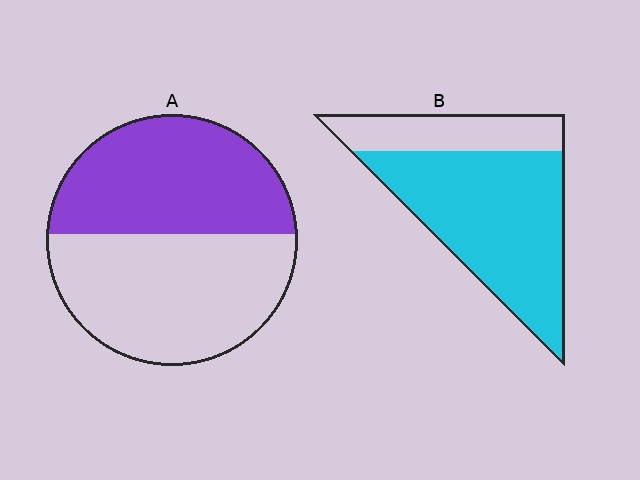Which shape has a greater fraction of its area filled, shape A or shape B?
Shape B.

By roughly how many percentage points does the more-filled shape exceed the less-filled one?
By roughly 25 percentage points (B over A).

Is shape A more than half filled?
Roughly half.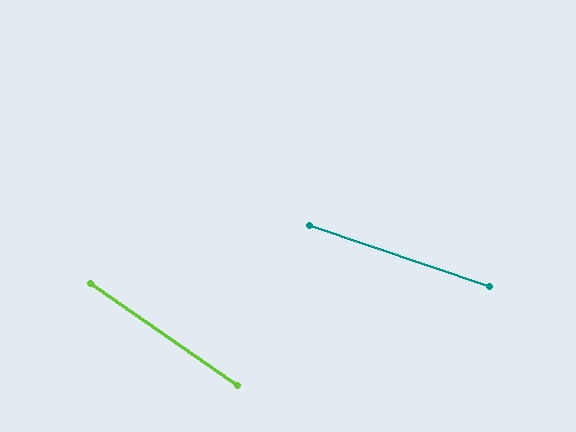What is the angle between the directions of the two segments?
Approximately 16 degrees.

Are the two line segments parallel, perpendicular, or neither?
Neither parallel nor perpendicular — they differ by about 16°.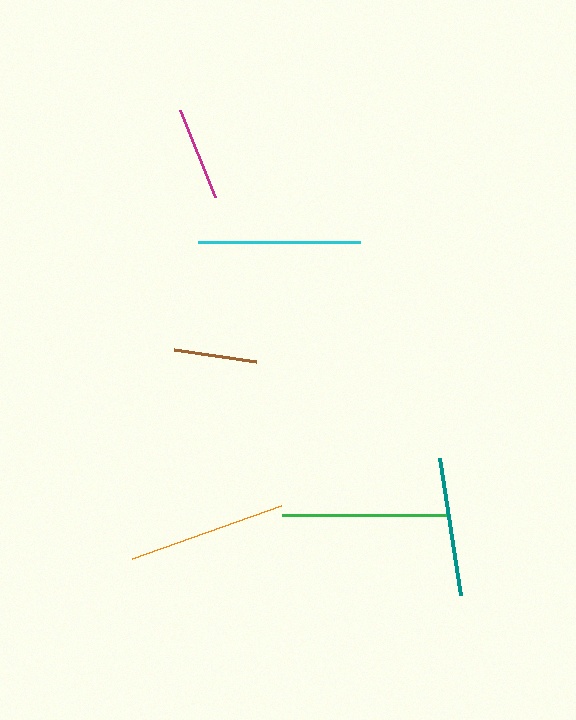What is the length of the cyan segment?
The cyan segment is approximately 162 pixels long.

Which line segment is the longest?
The green line is the longest at approximately 165 pixels.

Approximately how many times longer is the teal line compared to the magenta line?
The teal line is approximately 1.5 times the length of the magenta line.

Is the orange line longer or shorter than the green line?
The green line is longer than the orange line.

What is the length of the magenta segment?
The magenta segment is approximately 94 pixels long.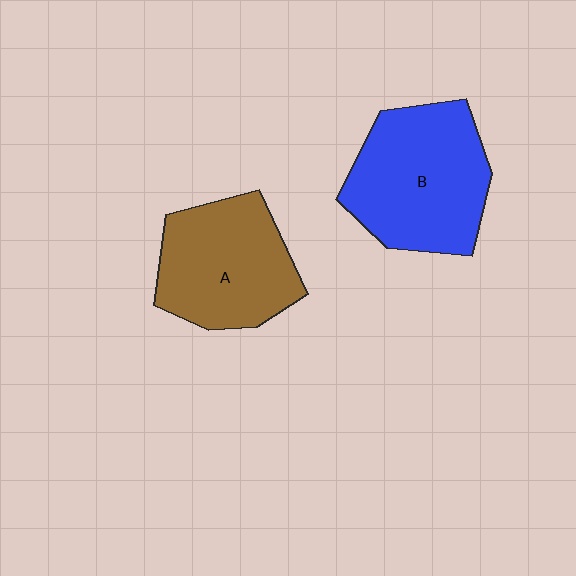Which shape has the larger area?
Shape B (blue).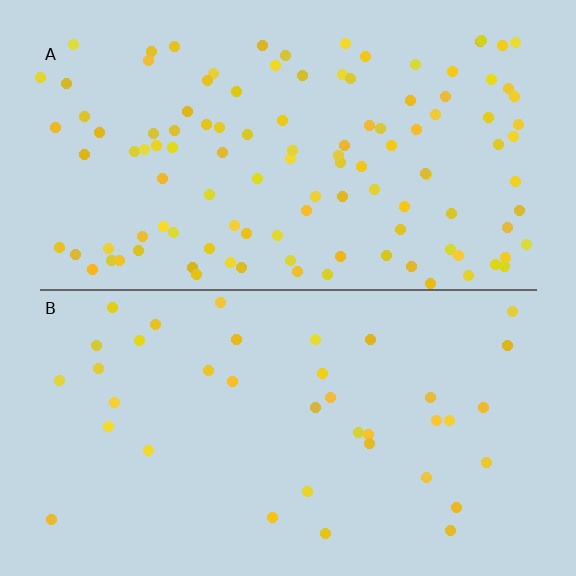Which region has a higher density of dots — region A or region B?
A (the top).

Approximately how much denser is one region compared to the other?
Approximately 3.0× — region A over region B.